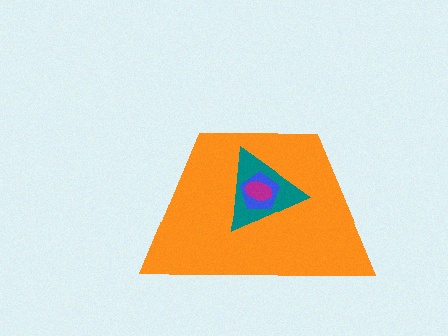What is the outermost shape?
The orange trapezoid.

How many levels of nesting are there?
4.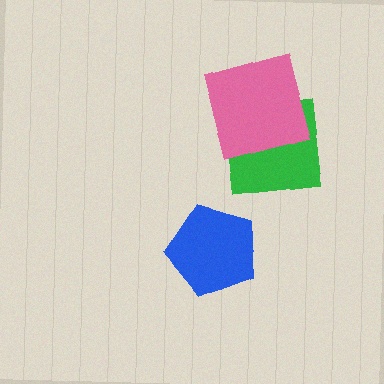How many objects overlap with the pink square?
1 object overlaps with the pink square.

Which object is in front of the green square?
The pink square is in front of the green square.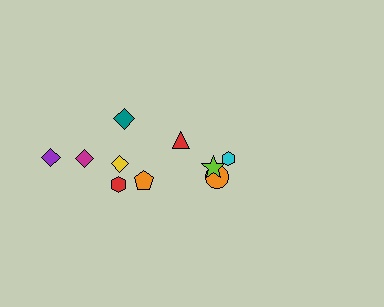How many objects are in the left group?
There are 6 objects.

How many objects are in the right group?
There are 4 objects.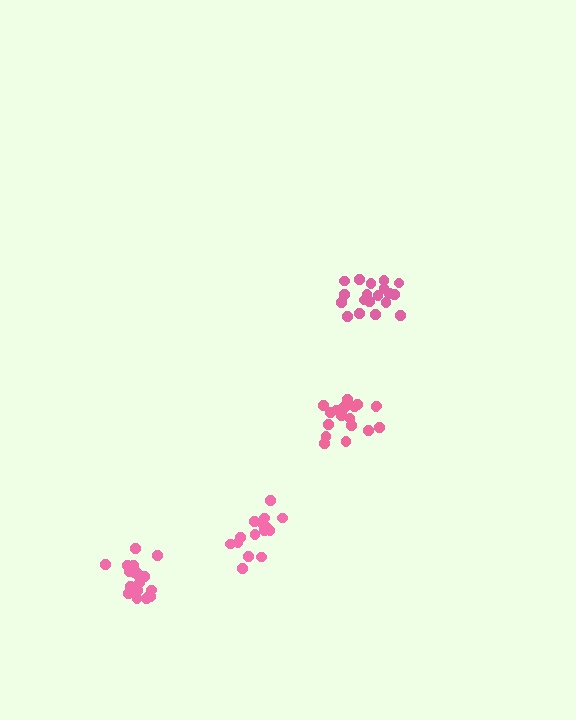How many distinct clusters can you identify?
There are 4 distinct clusters.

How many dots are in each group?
Group 1: 19 dots, Group 2: 16 dots, Group 3: 20 dots, Group 4: 19 dots (74 total).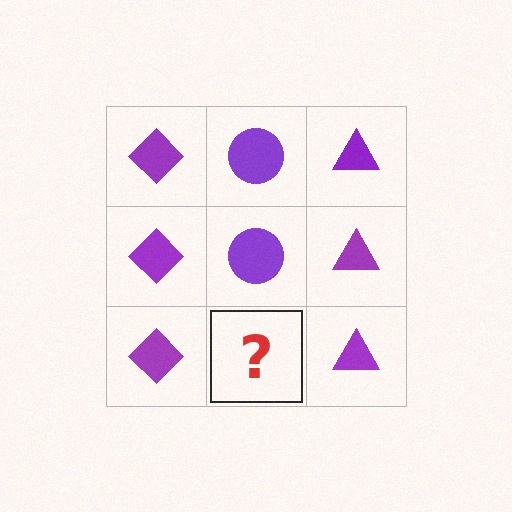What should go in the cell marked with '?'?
The missing cell should contain a purple circle.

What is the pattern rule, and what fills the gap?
The rule is that each column has a consistent shape. The gap should be filled with a purple circle.